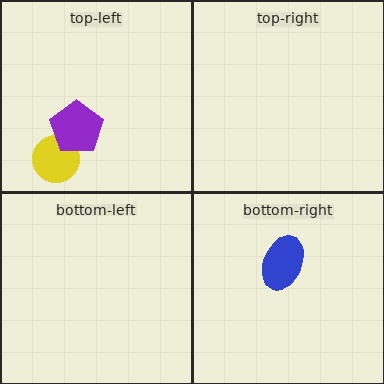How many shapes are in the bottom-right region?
1.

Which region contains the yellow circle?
The top-left region.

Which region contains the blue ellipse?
The bottom-right region.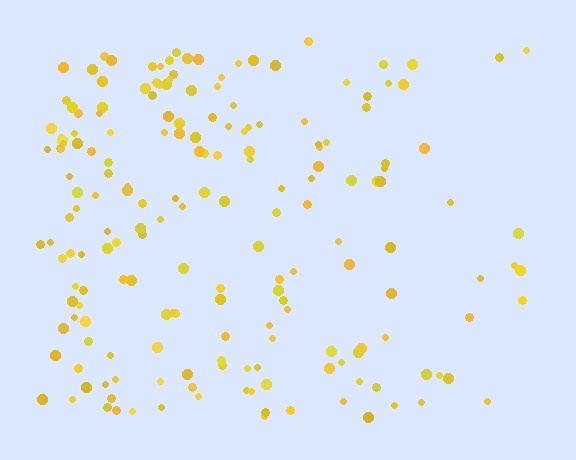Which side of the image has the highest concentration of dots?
The left.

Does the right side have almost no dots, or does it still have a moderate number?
Still a moderate number, just noticeably fewer than the left.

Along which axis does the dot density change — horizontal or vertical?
Horizontal.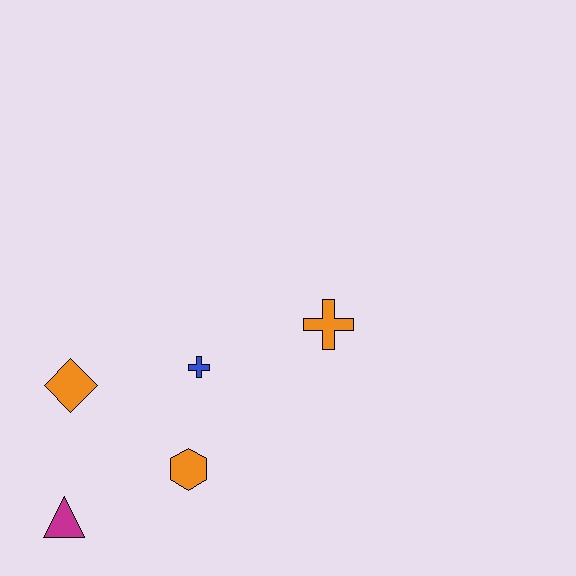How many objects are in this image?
There are 5 objects.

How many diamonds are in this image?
There is 1 diamond.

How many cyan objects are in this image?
There are no cyan objects.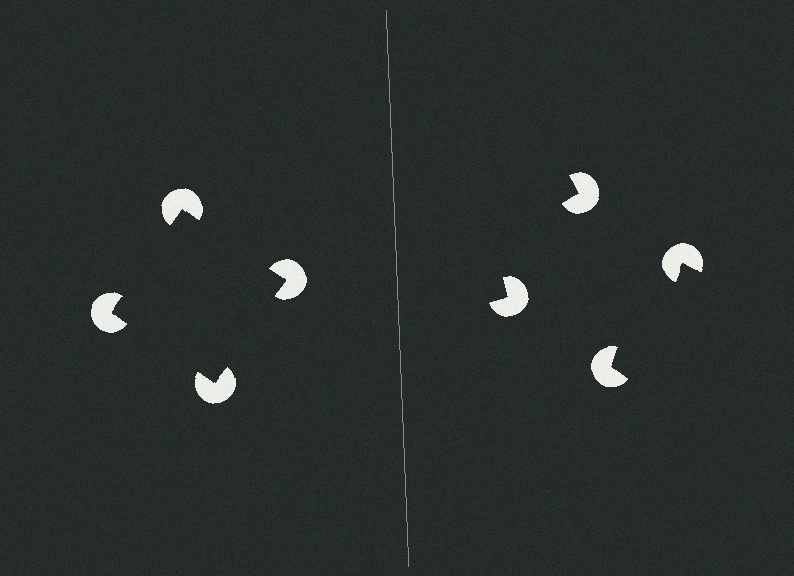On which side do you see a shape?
An illusory square appears on the left side. On the right side the wedge cuts are rotated, so no coherent shape forms.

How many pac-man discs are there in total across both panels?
8 — 4 on each side.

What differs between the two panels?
The pac-man discs are positioned identically on both sides; only the wedge orientations differ. On the left they align to a square; on the right they are misaligned.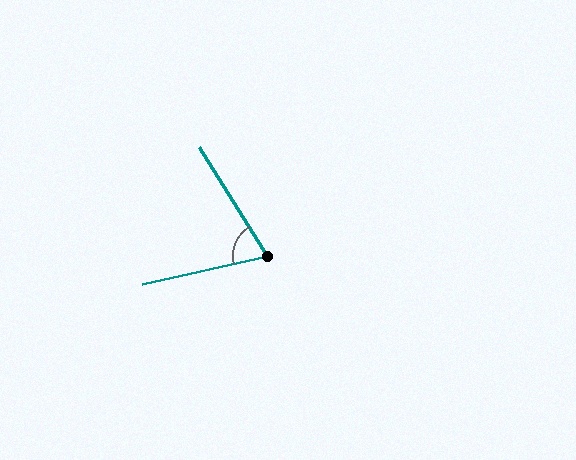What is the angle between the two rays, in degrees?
Approximately 71 degrees.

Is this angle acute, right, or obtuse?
It is acute.